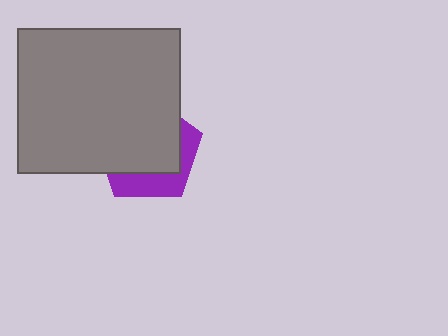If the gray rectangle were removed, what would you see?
You would see the complete purple pentagon.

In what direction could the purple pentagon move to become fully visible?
The purple pentagon could move toward the lower-right. That would shift it out from behind the gray rectangle entirely.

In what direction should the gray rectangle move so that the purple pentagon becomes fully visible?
The gray rectangle should move toward the upper-left. That is the shortest direction to clear the overlap and leave the purple pentagon fully visible.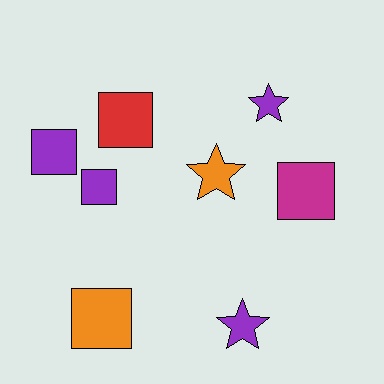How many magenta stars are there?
There are no magenta stars.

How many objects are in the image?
There are 8 objects.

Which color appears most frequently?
Purple, with 4 objects.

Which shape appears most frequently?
Square, with 5 objects.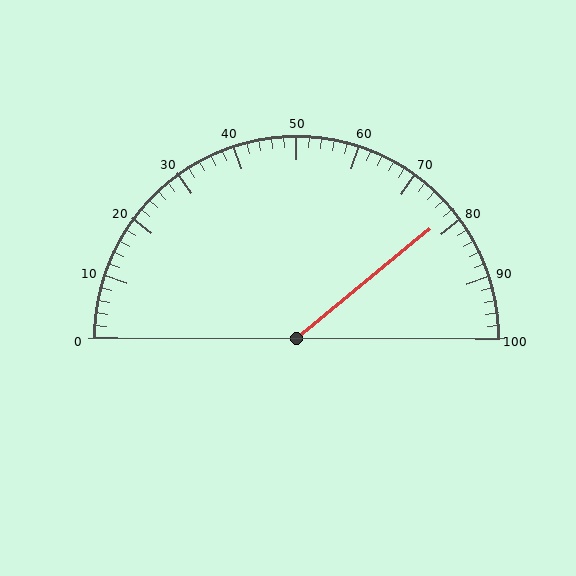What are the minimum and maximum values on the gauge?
The gauge ranges from 0 to 100.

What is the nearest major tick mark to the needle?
The nearest major tick mark is 80.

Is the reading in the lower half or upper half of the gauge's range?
The reading is in the upper half of the range (0 to 100).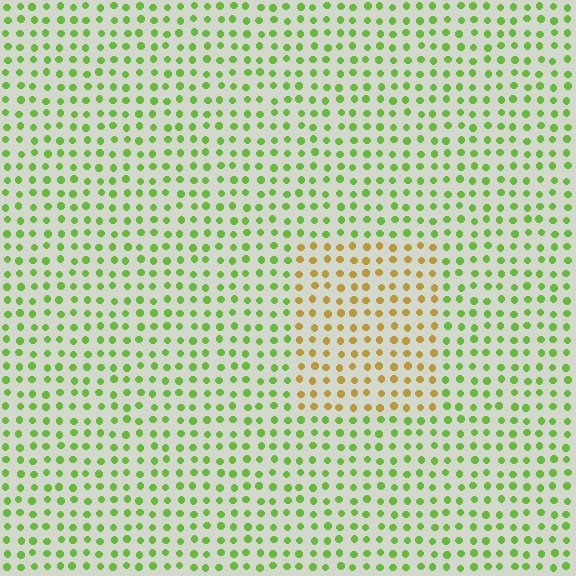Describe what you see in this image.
The image is filled with small lime elements in a uniform arrangement. A rectangle-shaped region is visible where the elements are tinted to a slightly different hue, forming a subtle color boundary.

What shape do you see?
I see a rectangle.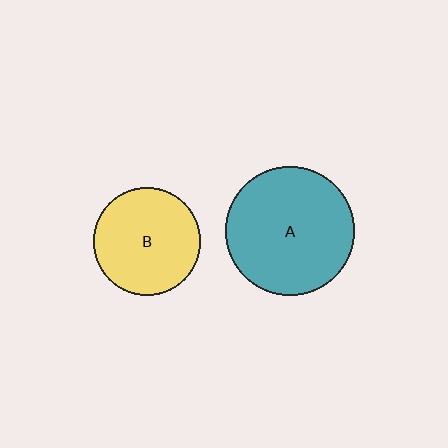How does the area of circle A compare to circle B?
Approximately 1.4 times.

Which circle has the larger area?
Circle A (teal).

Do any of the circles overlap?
No, none of the circles overlap.